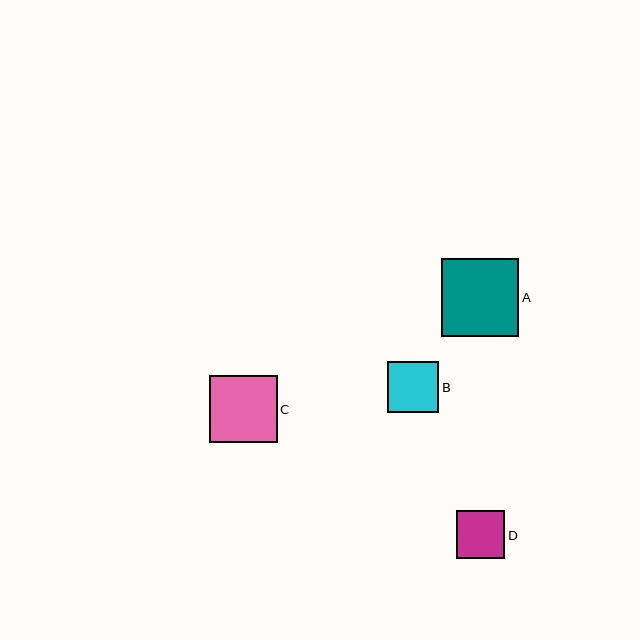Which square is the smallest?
Square D is the smallest with a size of approximately 48 pixels.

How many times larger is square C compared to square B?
Square C is approximately 1.3 times the size of square B.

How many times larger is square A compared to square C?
Square A is approximately 1.1 times the size of square C.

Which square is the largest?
Square A is the largest with a size of approximately 78 pixels.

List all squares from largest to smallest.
From largest to smallest: A, C, B, D.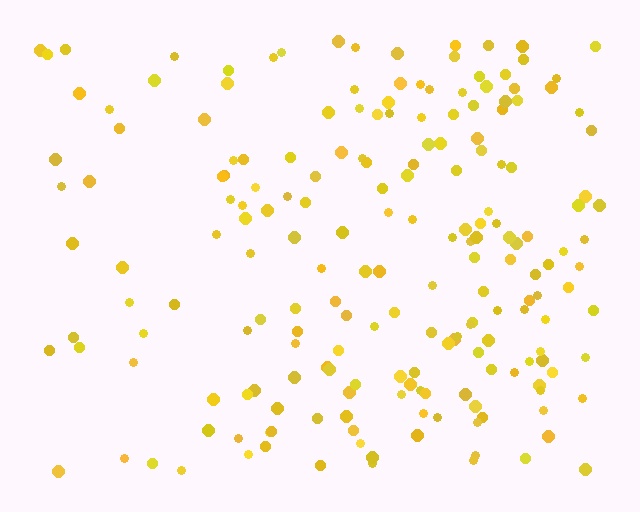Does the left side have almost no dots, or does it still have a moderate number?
Still a moderate number, just noticeably fewer than the right.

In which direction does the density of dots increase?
From left to right, with the right side densest.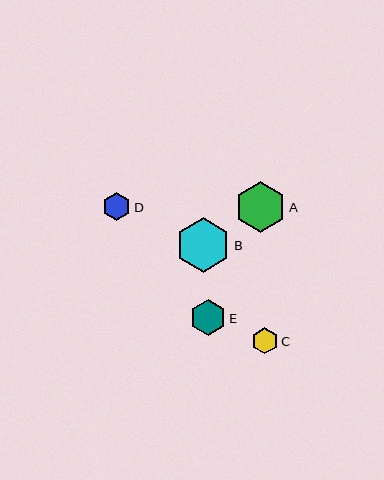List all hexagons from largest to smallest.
From largest to smallest: B, A, E, D, C.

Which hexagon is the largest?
Hexagon B is the largest with a size of approximately 55 pixels.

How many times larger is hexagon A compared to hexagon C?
Hexagon A is approximately 2.0 times the size of hexagon C.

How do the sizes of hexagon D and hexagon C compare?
Hexagon D and hexagon C are approximately the same size.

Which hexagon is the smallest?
Hexagon C is the smallest with a size of approximately 26 pixels.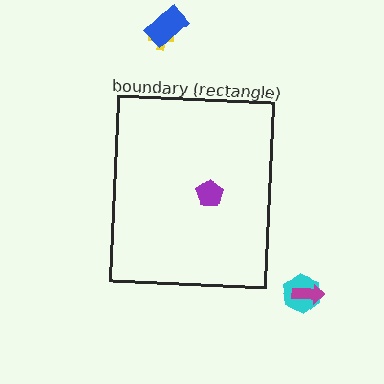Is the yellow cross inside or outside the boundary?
Outside.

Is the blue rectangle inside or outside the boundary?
Outside.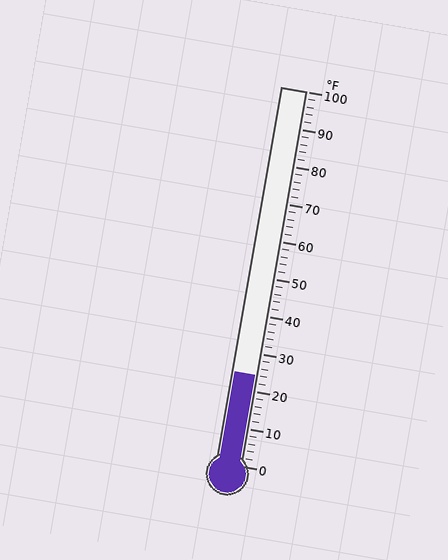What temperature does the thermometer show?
The thermometer shows approximately 24°F.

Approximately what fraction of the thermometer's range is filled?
The thermometer is filled to approximately 25% of its range.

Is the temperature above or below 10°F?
The temperature is above 10°F.